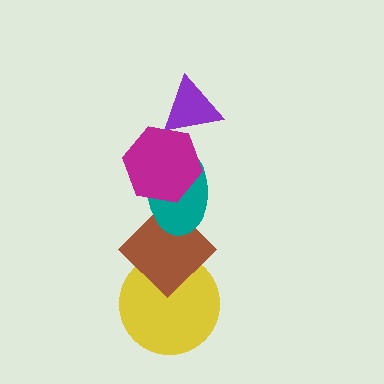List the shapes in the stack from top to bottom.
From top to bottom: the purple triangle, the magenta hexagon, the teal ellipse, the brown diamond, the yellow circle.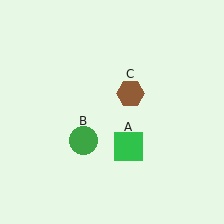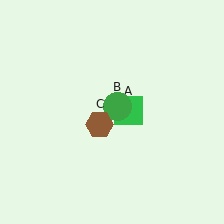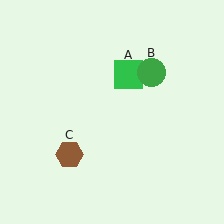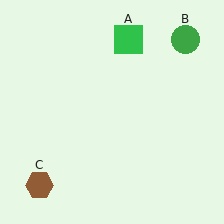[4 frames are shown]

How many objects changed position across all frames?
3 objects changed position: green square (object A), green circle (object B), brown hexagon (object C).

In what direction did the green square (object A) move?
The green square (object A) moved up.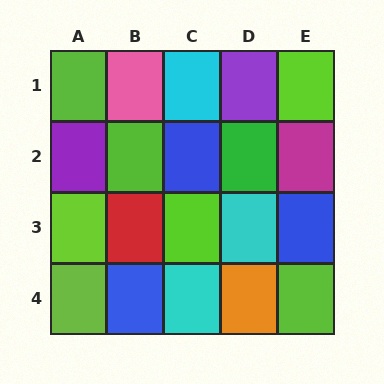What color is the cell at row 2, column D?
Green.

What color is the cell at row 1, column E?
Lime.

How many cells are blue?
3 cells are blue.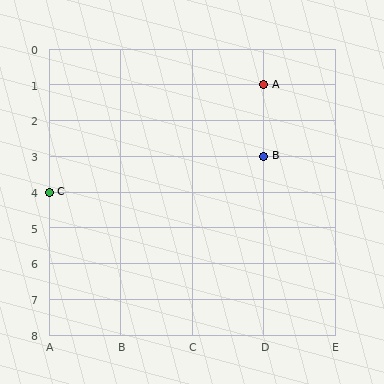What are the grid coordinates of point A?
Point A is at grid coordinates (D, 1).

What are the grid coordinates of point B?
Point B is at grid coordinates (D, 3).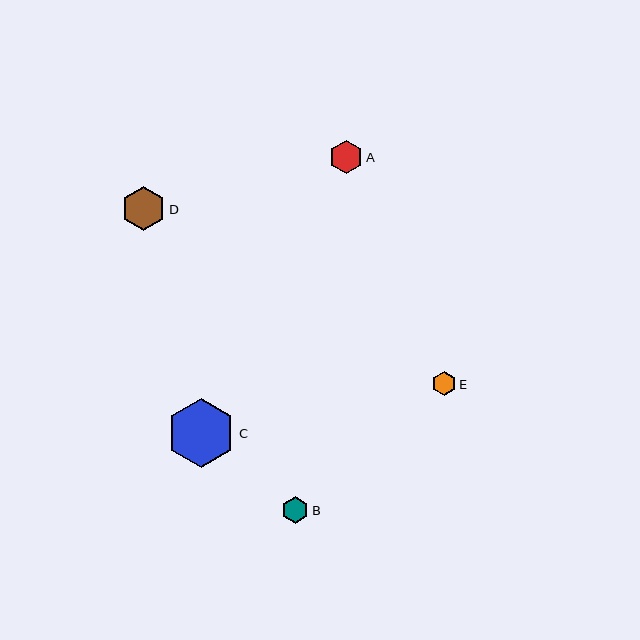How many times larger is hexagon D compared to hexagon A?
Hexagon D is approximately 1.3 times the size of hexagon A.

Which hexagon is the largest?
Hexagon C is the largest with a size of approximately 69 pixels.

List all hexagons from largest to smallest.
From largest to smallest: C, D, A, B, E.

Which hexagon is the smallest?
Hexagon E is the smallest with a size of approximately 23 pixels.